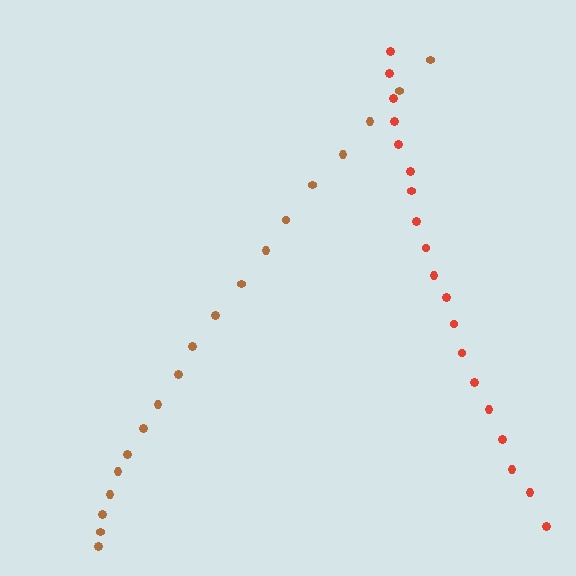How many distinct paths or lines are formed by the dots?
There are 2 distinct paths.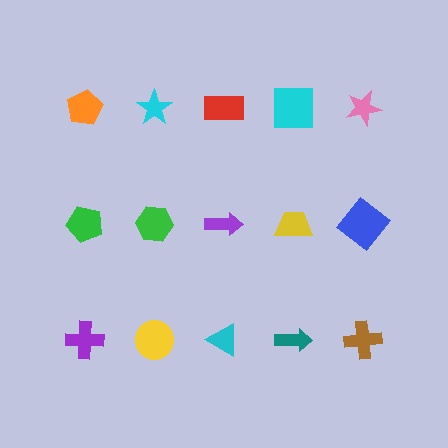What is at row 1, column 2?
A cyan star.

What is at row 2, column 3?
A purple arrow.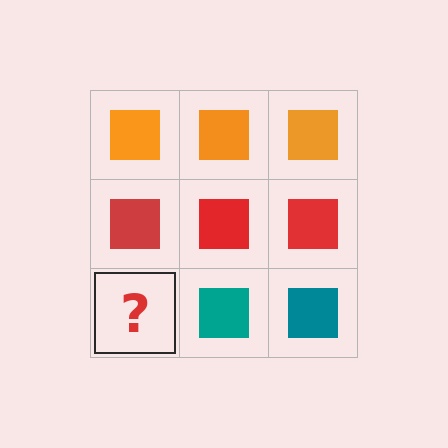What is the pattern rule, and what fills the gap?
The rule is that each row has a consistent color. The gap should be filled with a teal square.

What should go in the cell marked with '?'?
The missing cell should contain a teal square.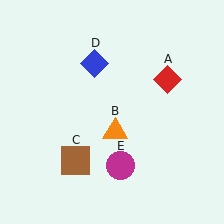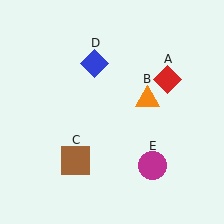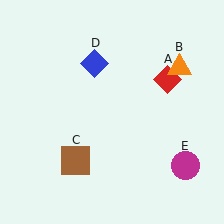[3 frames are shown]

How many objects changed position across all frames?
2 objects changed position: orange triangle (object B), magenta circle (object E).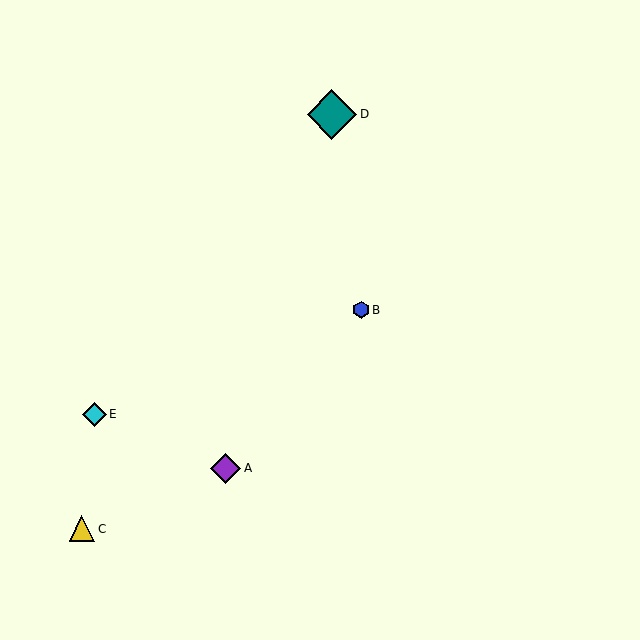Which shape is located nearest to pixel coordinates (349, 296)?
The blue hexagon (labeled B) at (361, 310) is nearest to that location.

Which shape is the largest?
The teal diamond (labeled D) is the largest.